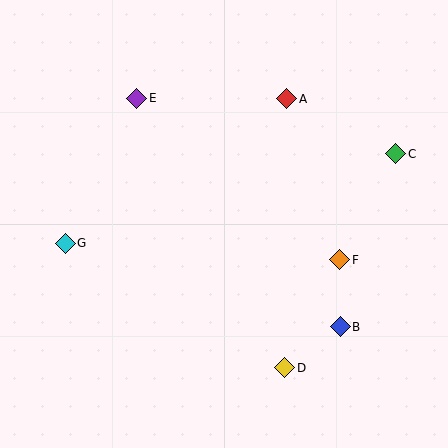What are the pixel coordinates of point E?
Point E is at (137, 98).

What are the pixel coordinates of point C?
Point C is at (396, 154).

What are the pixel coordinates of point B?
Point B is at (340, 327).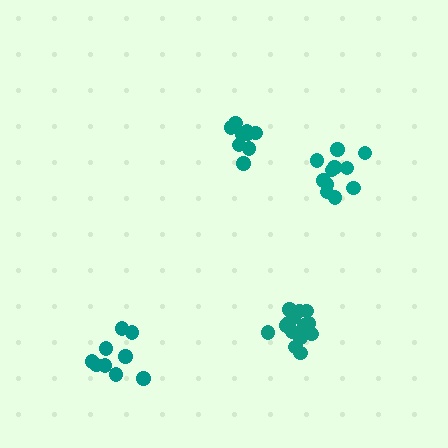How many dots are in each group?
Group 1: 10 dots, Group 2: 15 dots, Group 3: 11 dots, Group 4: 9 dots (45 total).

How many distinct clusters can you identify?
There are 4 distinct clusters.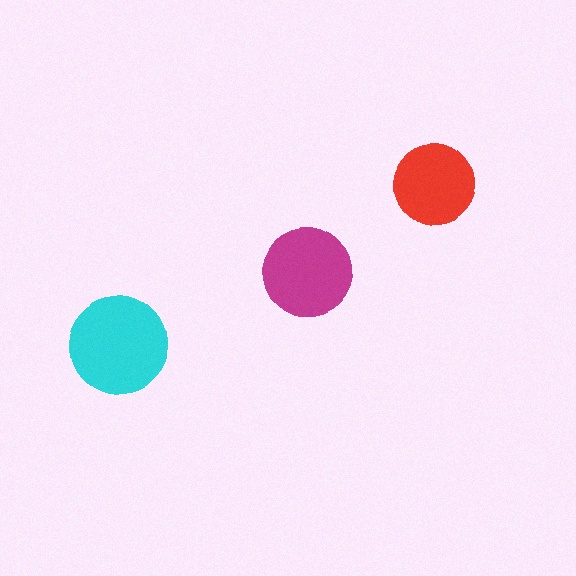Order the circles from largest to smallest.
the cyan one, the magenta one, the red one.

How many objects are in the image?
There are 3 objects in the image.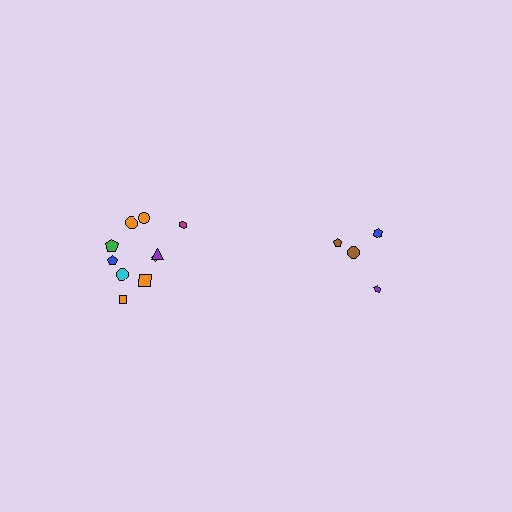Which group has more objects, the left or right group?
The left group.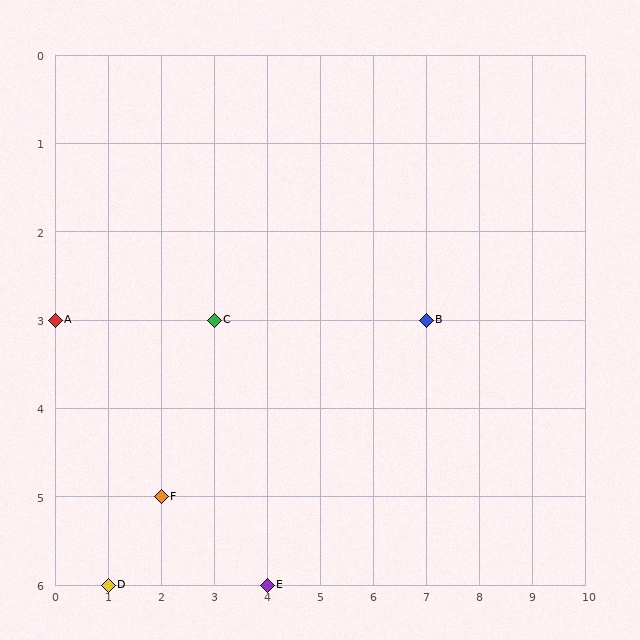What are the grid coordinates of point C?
Point C is at grid coordinates (3, 3).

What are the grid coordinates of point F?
Point F is at grid coordinates (2, 5).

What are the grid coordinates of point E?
Point E is at grid coordinates (4, 6).